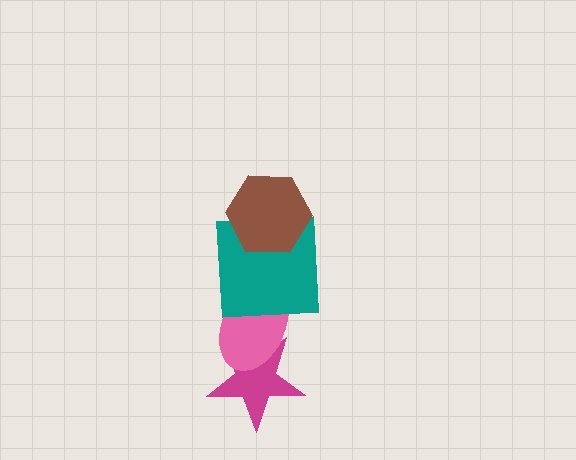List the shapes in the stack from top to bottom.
From top to bottom: the brown hexagon, the teal square, the pink ellipse, the magenta star.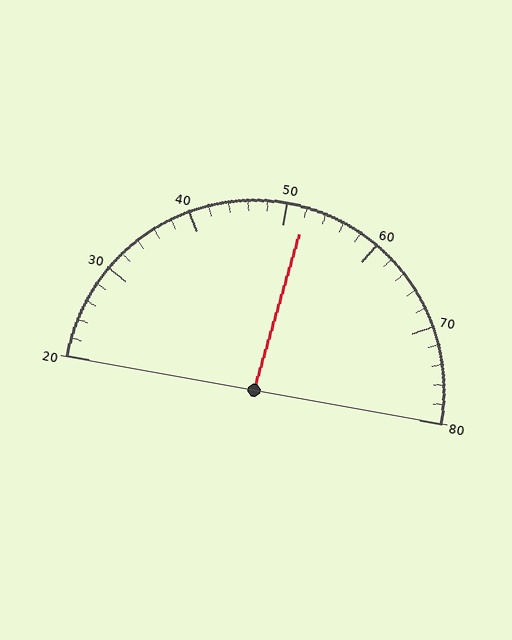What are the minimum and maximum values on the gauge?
The gauge ranges from 20 to 80.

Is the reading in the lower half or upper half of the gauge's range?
The reading is in the upper half of the range (20 to 80).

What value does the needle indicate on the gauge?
The needle indicates approximately 52.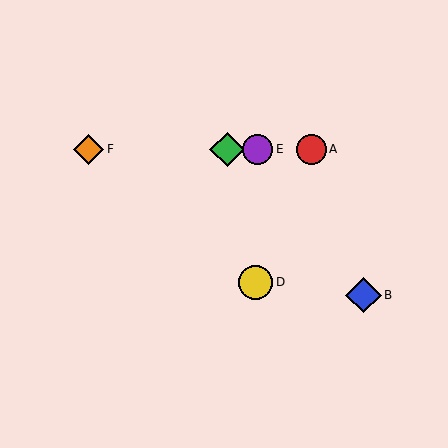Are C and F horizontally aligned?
Yes, both are at y≈149.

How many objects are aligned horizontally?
4 objects (A, C, E, F) are aligned horizontally.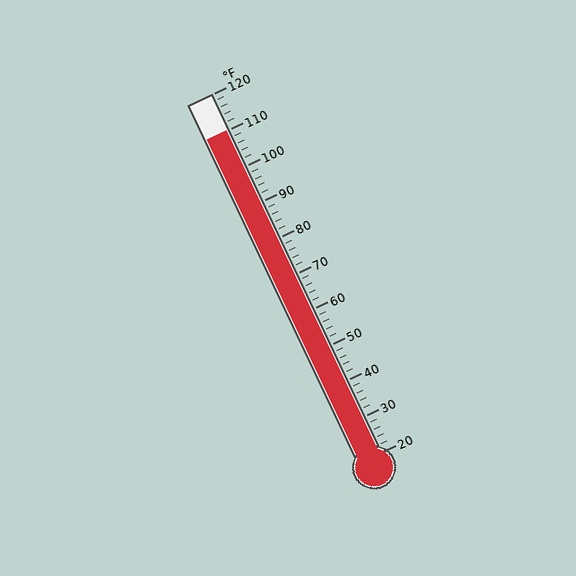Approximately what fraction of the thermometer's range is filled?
The thermometer is filled to approximately 90% of its range.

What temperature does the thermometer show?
The thermometer shows approximately 110°F.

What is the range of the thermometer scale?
The thermometer scale ranges from 20°F to 120°F.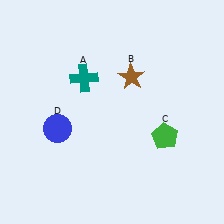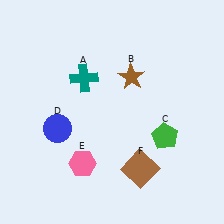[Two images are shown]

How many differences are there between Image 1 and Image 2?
There are 2 differences between the two images.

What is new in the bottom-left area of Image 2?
A pink hexagon (E) was added in the bottom-left area of Image 2.